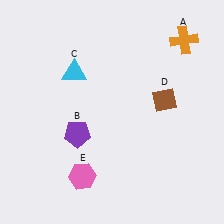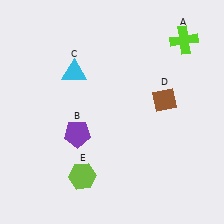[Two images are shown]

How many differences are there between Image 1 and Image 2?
There are 2 differences between the two images.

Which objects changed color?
A changed from orange to lime. E changed from pink to lime.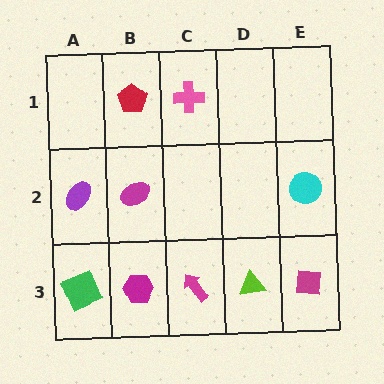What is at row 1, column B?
A red pentagon.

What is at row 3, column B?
A magenta hexagon.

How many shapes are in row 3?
5 shapes.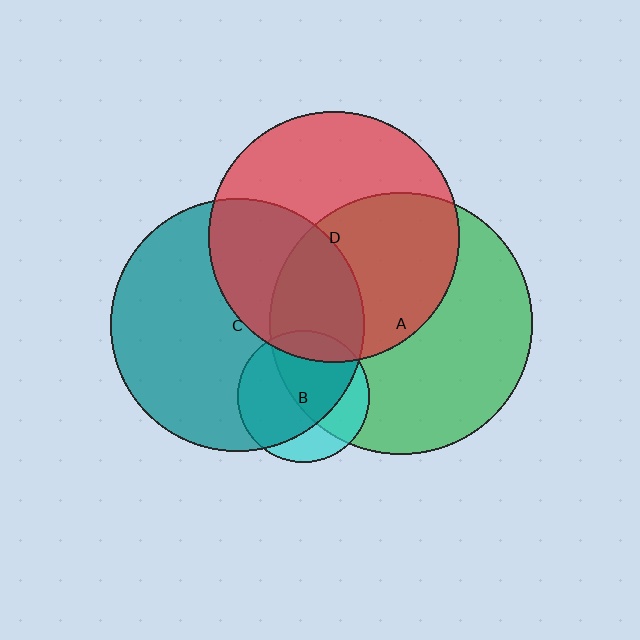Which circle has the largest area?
Circle A (green).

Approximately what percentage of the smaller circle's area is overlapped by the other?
Approximately 50%.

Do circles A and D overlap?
Yes.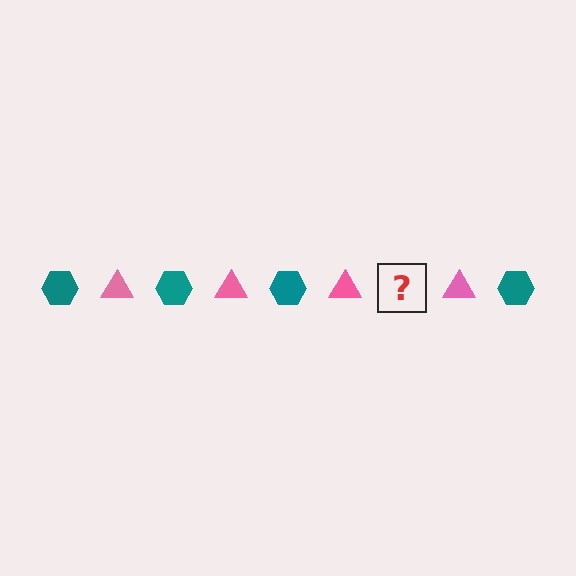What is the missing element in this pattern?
The missing element is a teal hexagon.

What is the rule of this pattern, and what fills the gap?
The rule is that the pattern alternates between teal hexagon and pink triangle. The gap should be filled with a teal hexagon.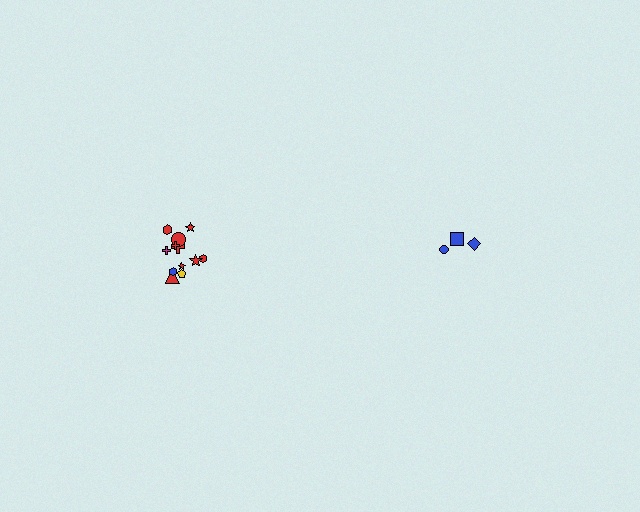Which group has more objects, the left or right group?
The left group.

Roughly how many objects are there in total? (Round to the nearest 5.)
Roughly 15 objects in total.